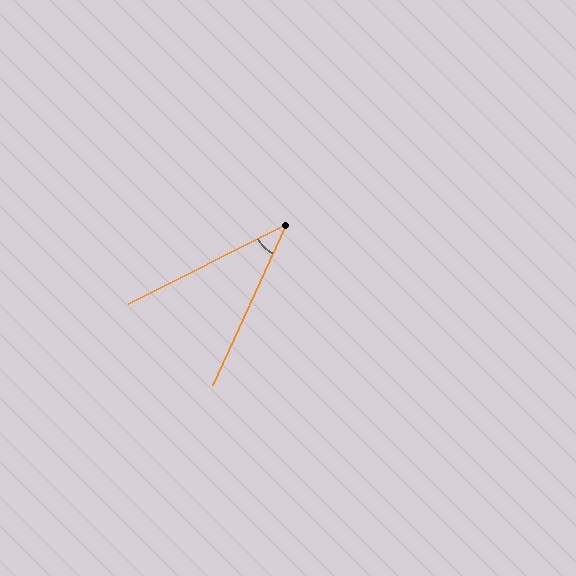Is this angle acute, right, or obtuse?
It is acute.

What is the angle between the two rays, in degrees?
Approximately 39 degrees.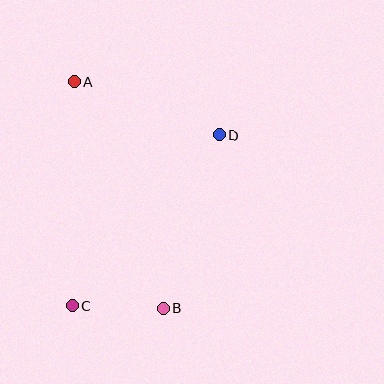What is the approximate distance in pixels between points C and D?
The distance between C and D is approximately 225 pixels.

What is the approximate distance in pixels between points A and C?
The distance between A and C is approximately 224 pixels.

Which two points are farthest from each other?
Points A and B are farthest from each other.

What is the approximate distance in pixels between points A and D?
The distance between A and D is approximately 154 pixels.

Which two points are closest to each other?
Points B and C are closest to each other.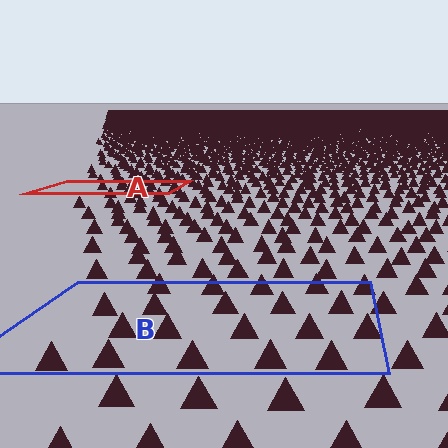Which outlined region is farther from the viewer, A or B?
Region A is farther from the viewer — the texture elements inside it appear smaller and more densely packed.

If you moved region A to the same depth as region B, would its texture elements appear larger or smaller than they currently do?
They would appear larger. At a closer depth, the same texture elements are projected at a bigger on-screen size.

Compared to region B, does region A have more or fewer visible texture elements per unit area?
Region A has more texture elements per unit area — they are packed more densely because it is farther away.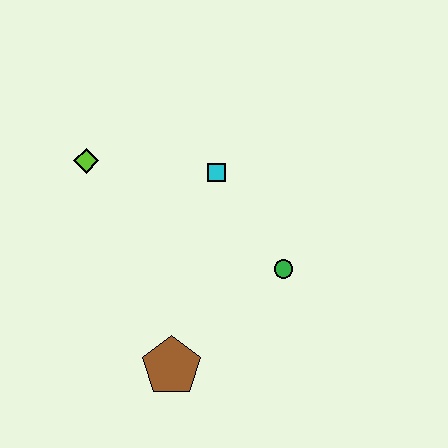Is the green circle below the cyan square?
Yes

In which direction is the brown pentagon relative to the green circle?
The brown pentagon is to the left of the green circle.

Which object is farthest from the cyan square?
The brown pentagon is farthest from the cyan square.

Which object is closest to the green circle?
The cyan square is closest to the green circle.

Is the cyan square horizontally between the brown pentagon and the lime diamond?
No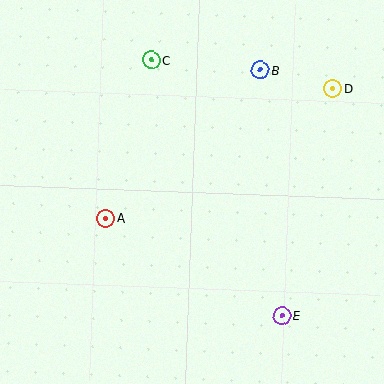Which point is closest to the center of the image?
Point A at (106, 218) is closest to the center.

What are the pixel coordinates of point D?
Point D is at (333, 89).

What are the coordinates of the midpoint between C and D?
The midpoint between C and D is at (242, 74).